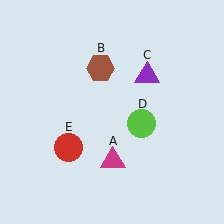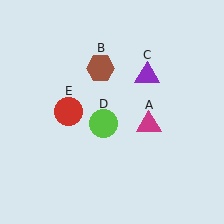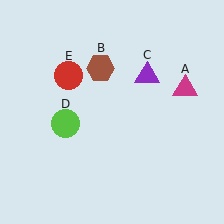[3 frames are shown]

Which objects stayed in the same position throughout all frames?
Brown hexagon (object B) and purple triangle (object C) remained stationary.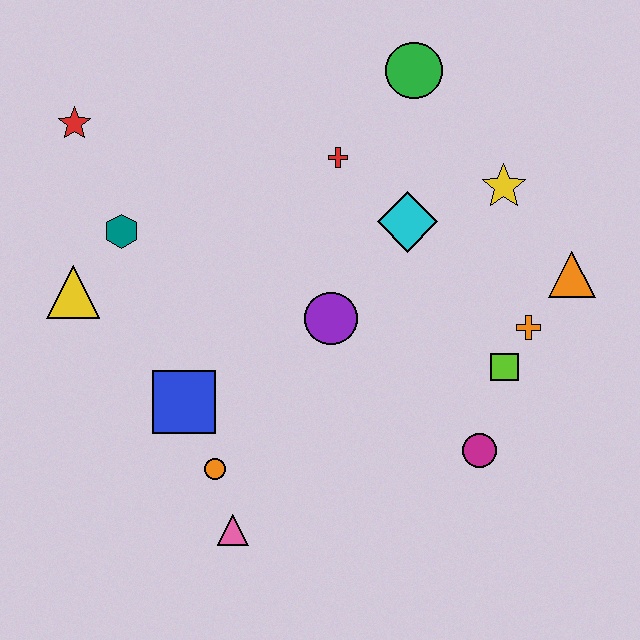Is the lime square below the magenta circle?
No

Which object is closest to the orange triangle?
The orange cross is closest to the orange triangle.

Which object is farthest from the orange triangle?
The red star is farthest from the orange triangle.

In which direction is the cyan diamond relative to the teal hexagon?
The cyan diamond is to the right of the teal hexagon.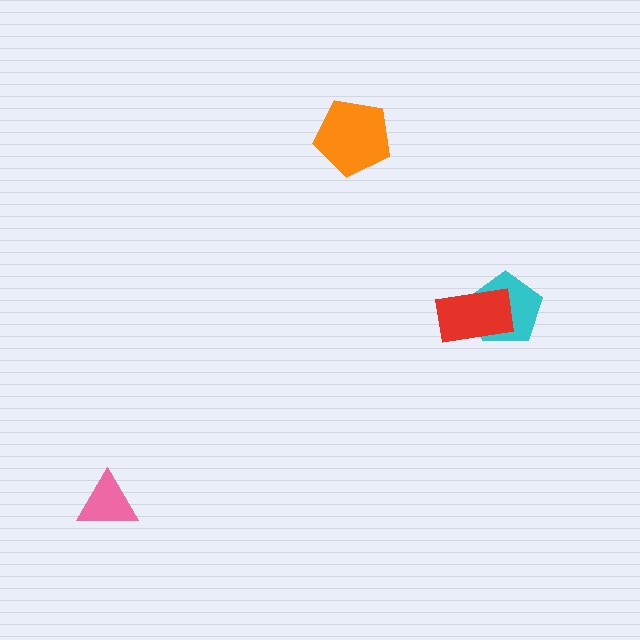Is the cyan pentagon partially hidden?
Yes, it is partially covered by another shape.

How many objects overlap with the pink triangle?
0 objects overlap with the pink triangle.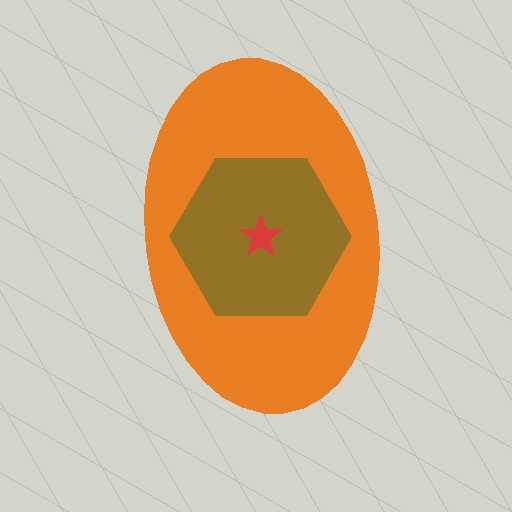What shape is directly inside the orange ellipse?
The brown hexagon.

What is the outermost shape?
The orange ellipse.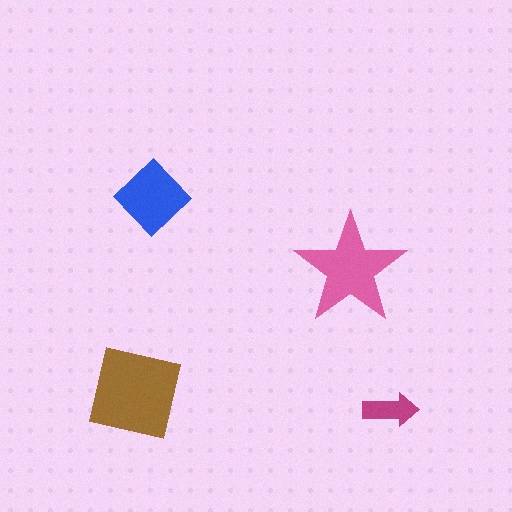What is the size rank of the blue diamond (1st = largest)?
3rd.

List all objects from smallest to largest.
The magenta arrow, the blue diamond, the pink star, the brown square.